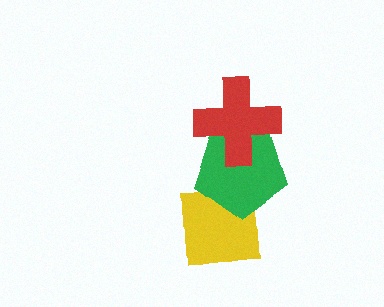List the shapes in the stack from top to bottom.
From top to bottom: the red cross, the green pentagon, the yellow square.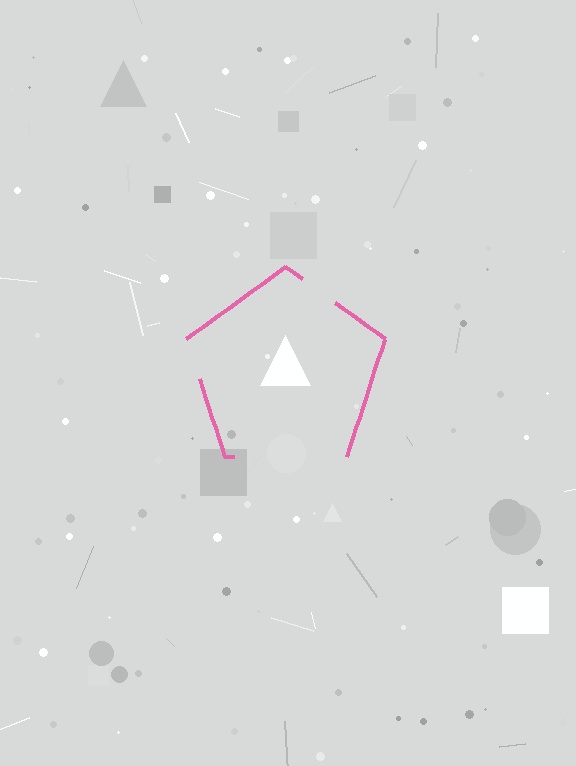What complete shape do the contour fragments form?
The contour fragments form a pentagon.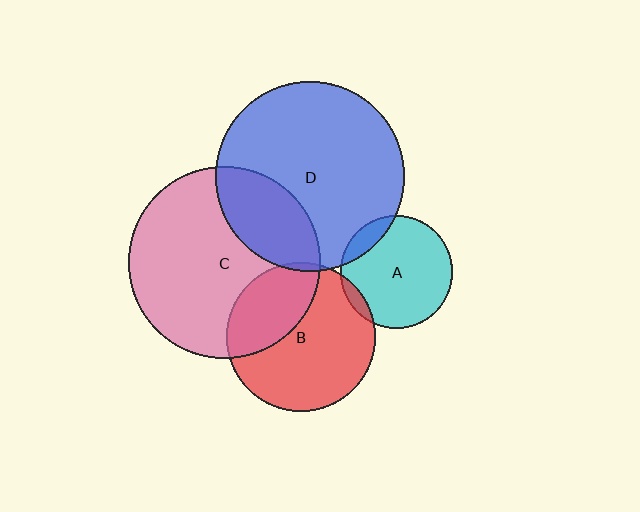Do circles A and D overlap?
Yes.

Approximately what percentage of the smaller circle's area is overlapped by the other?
Approximately 10%.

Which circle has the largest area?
Circle C (pink).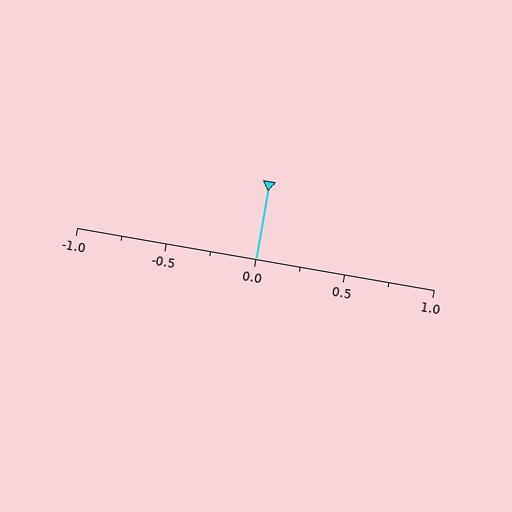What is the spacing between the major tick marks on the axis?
The major ticks are spaced 0.5 apart.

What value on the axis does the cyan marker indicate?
The marker indicates approximately 0.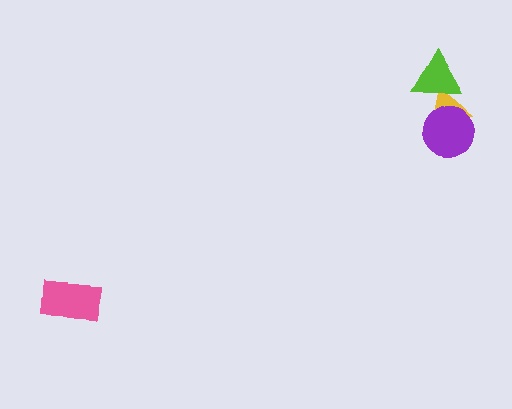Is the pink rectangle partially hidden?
No, no other shape covers it.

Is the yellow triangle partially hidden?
Yes, it is partially covered by another shape.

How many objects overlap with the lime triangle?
1 object overlaps with the lime triangle.